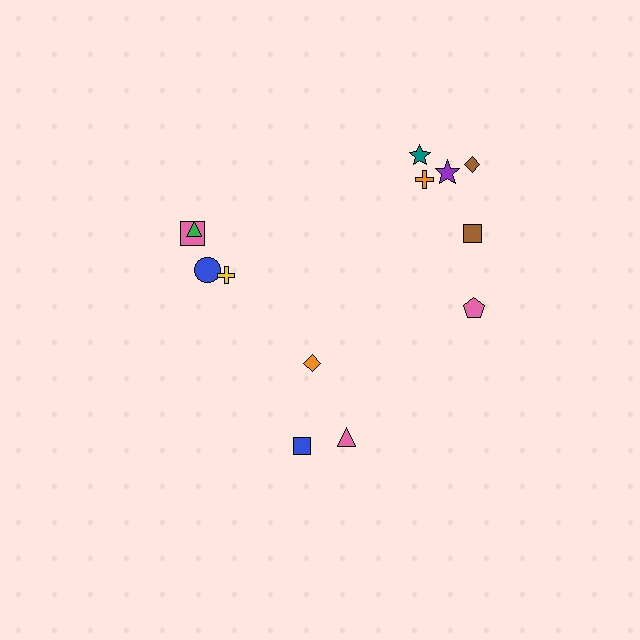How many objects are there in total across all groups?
There are 13 objects.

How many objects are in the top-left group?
There are 4 objects.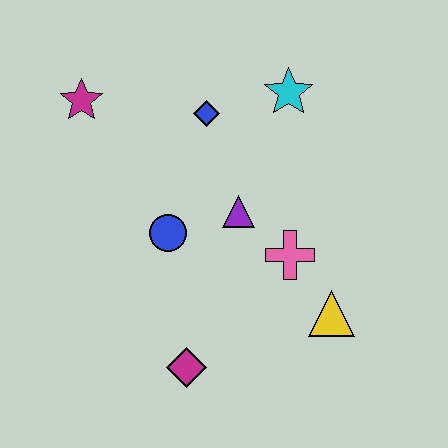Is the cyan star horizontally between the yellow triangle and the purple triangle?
Yes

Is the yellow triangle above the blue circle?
No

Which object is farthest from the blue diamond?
The magenta diamond is farthest from the blue diamond.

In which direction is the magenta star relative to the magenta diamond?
The magenta star is above the magenta diamond.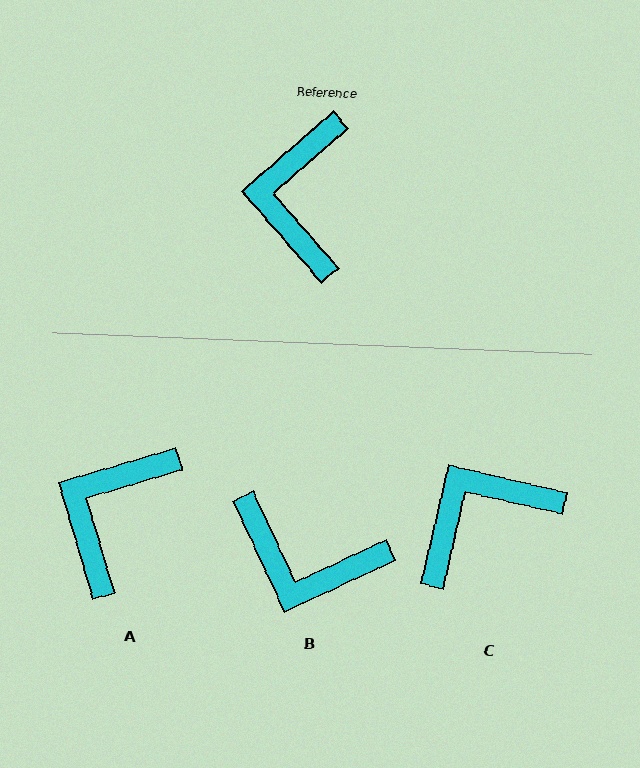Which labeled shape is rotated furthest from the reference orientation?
B, about 74 degrees away.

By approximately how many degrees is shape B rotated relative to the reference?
Approximately 74 degrees counter-clockwise.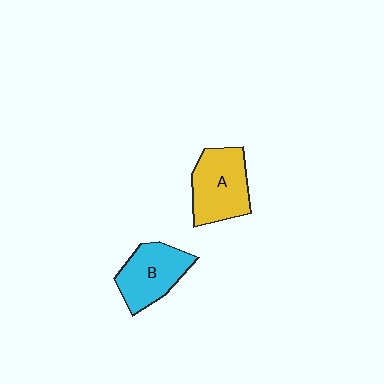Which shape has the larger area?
Shape A (yellow).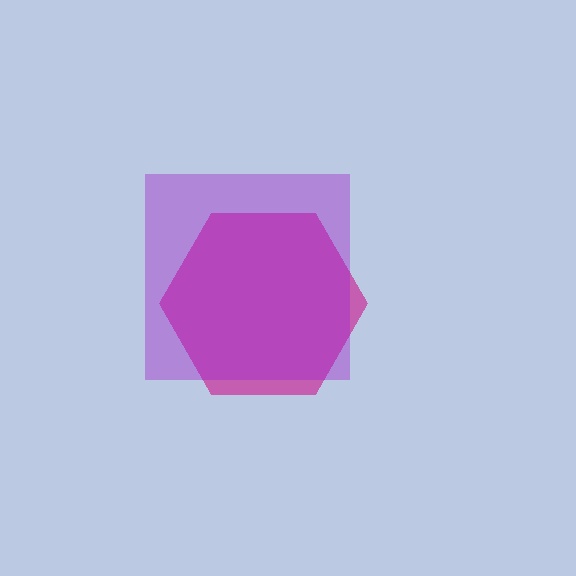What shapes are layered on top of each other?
The layered shapes are: a magenta hexagon, a purple square.